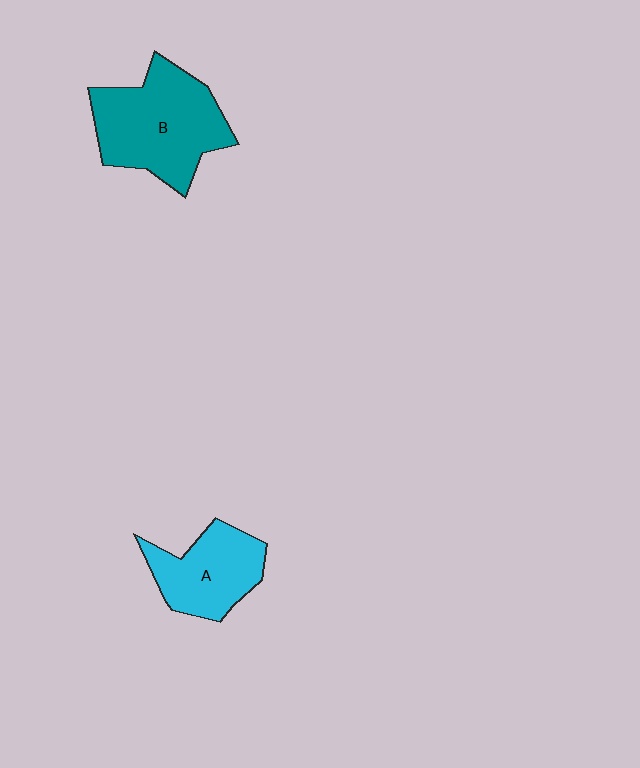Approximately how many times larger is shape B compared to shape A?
Approximately 1.5 times.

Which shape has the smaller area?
Shape A (cyan).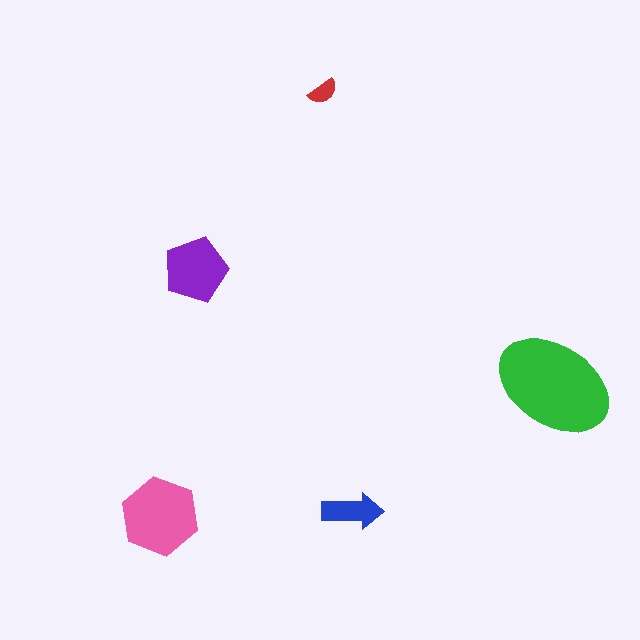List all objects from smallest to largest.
The red semicircle, the blue arrow, the purple pentagon, the pink hexagon, the green ellipse.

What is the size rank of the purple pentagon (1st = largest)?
3rd.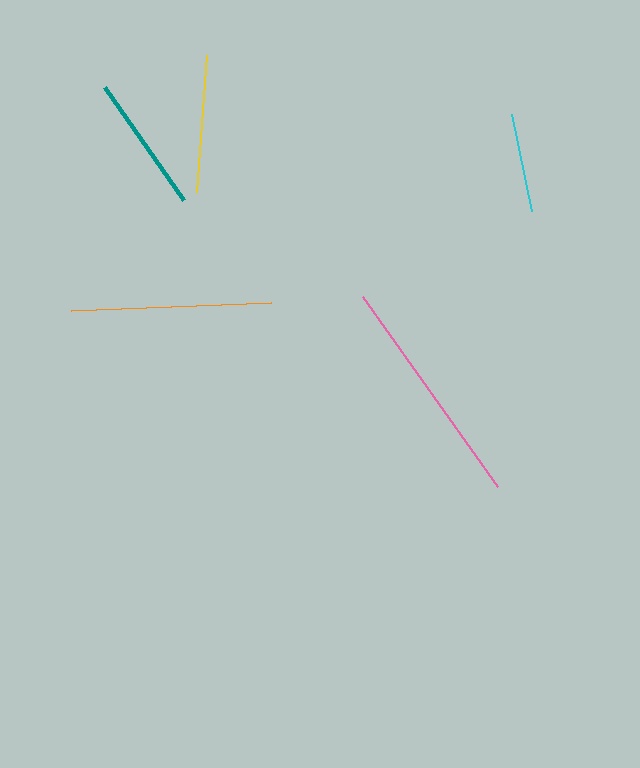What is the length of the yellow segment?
The yellow segment is approximately 137 pixels long.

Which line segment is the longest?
The pink line is the longest at approximately 234 pixels.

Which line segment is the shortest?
The cyan line is the shortest at approximately 99 pixels.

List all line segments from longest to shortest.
From longest to shortest: pink, orange, teal, yellow, cyan.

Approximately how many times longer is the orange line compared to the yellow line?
The orange line is approximately 1.5 times the length of the yellow line.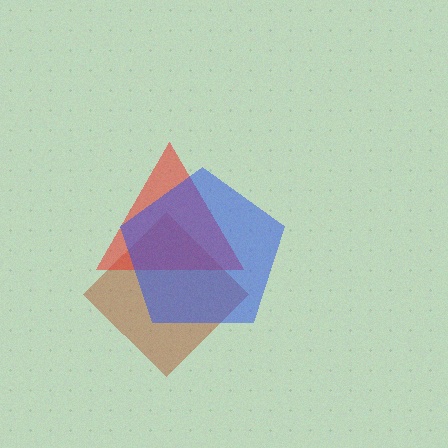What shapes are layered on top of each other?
The layered shapes are: a brown diamond, a red triangle, a blue pentagon.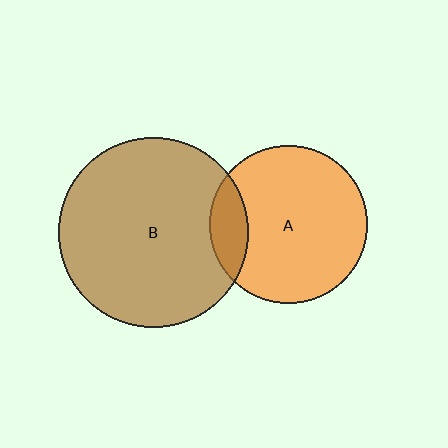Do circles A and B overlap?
Yes.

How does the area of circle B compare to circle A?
Approximately 1.5 times.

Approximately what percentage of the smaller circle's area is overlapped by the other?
Approximately 15%.